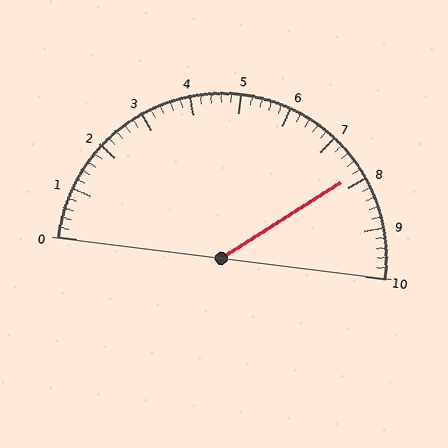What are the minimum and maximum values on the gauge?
The gauge ranges from 0 to 10.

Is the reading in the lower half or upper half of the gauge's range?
The reading is in the upper half of the range (0 to 10).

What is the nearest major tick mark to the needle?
The nearest major tick mark is 8.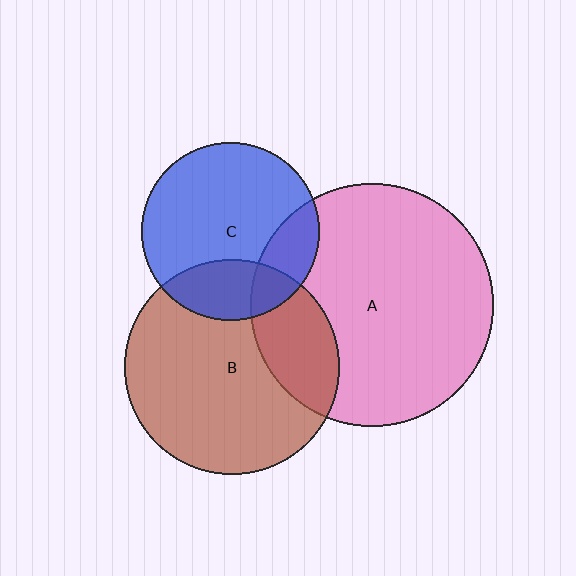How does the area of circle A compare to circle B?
Approximately 1.3 times.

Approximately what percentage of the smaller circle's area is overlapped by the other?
Approximately 25%.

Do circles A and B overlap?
Yes.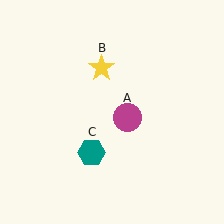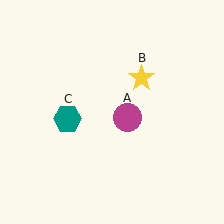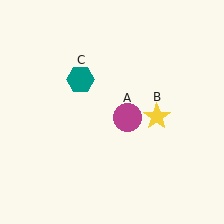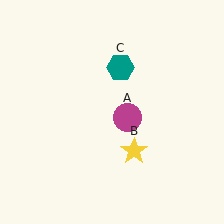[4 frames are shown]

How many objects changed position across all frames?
2 objects changed position: yellow star (object B), teal hexagon (object C).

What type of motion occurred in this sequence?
The yellow star (object B), teal hexagon (object C) rotated clockwise around the center of the scene.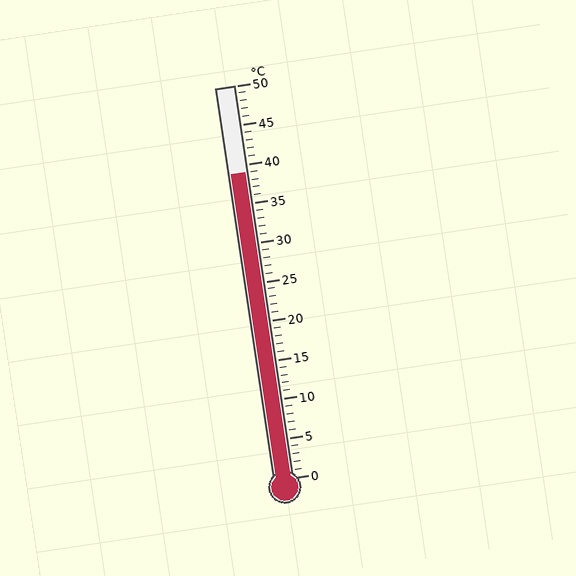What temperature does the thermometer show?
The thermometer shows approximately 39°C.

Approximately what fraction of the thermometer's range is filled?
The thermometer is filled to approximately 80% of its range.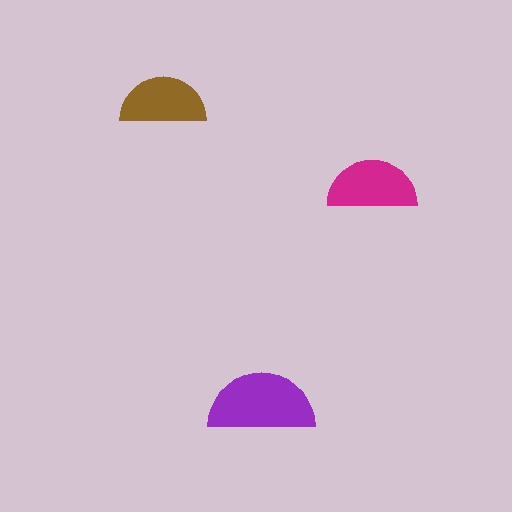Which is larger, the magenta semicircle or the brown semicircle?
The magenta one.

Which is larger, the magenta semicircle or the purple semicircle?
The purple one.